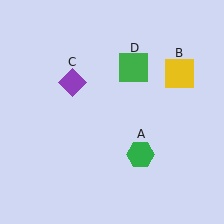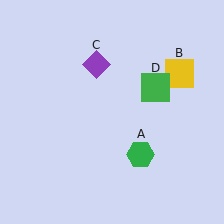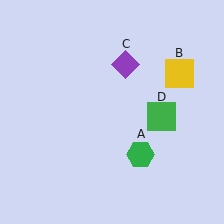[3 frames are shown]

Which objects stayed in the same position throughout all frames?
Green hexagon (object A) and yellow square (object B) remained stationary.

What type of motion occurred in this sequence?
The purple diamond (object C), green square (object D) rotated clockwise around the center of the scene.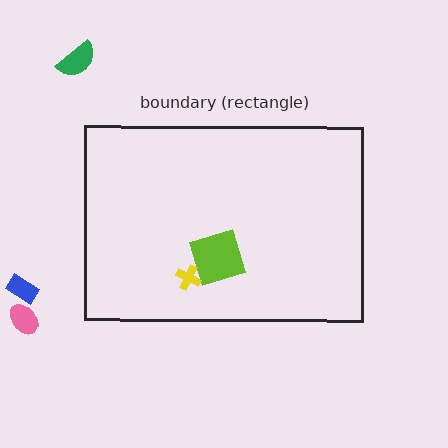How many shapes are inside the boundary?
2 inside, 3 outside.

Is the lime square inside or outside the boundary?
Inside.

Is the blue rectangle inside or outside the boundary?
Outside.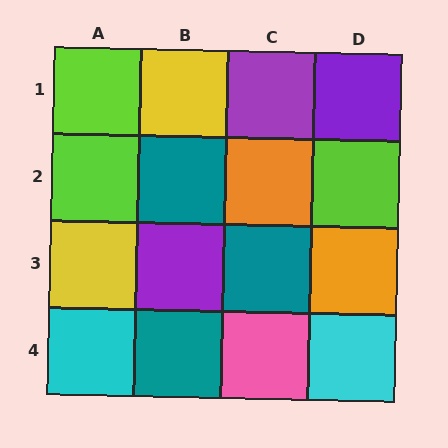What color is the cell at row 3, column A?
Yellow.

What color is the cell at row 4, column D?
Cyan.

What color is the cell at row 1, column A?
Lime.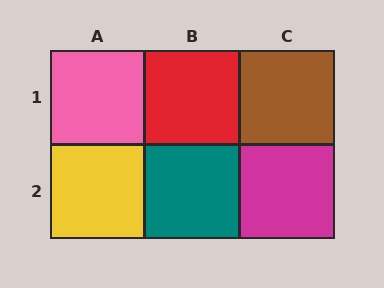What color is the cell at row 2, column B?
Teal.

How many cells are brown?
1 cell is brown.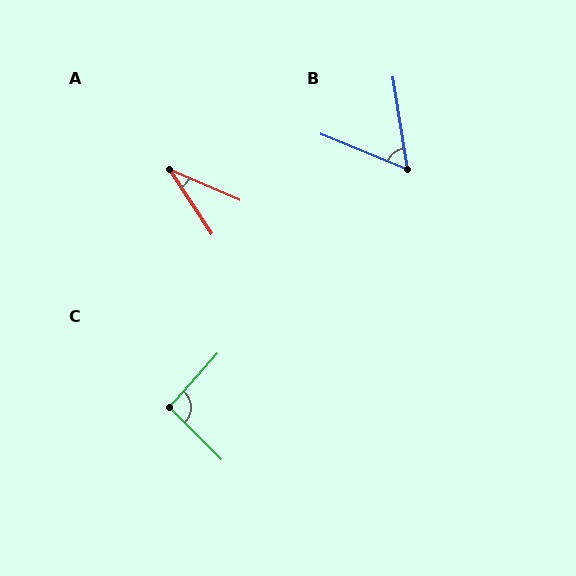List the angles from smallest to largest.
A (33°), B (59°), C (94°).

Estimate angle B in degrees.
Approximately 59 degrees.